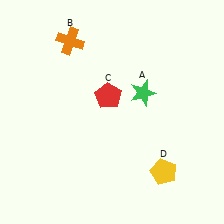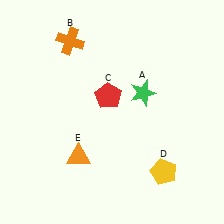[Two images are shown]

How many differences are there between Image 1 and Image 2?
There is 1 difference between the two images.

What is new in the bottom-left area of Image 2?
An orange triangle (E) was added in the bottom-left area of Image 2.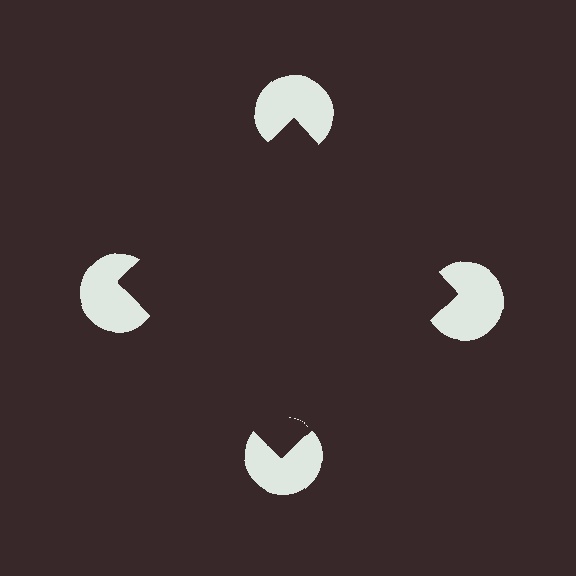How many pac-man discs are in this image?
There are 4 — one at each vertex of the illusory square.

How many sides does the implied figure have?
4 sides.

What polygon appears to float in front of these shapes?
An illusory square — its edges are inferred from the aligned wedge cuts in the pac-man discs, not physically drawn.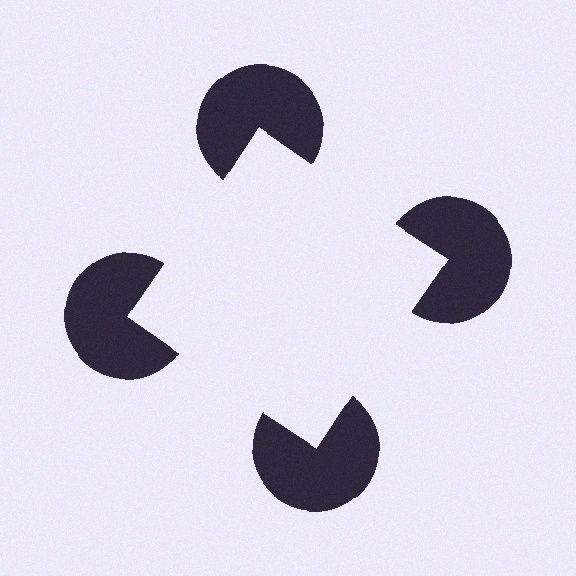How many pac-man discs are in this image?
There are 4 — one at each vertex of the illusory square.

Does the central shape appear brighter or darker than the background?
It typically appears slightly brighter than the background, even though no actual brightness change is drawn.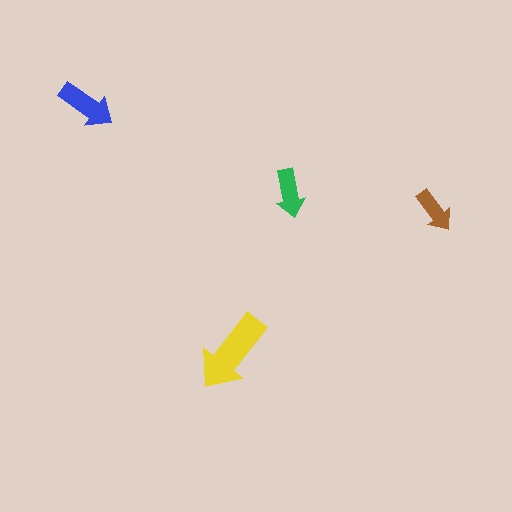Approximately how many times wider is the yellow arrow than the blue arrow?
About 1.5 times wider.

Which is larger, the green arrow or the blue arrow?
The blue one.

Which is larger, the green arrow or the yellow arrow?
The yellow one.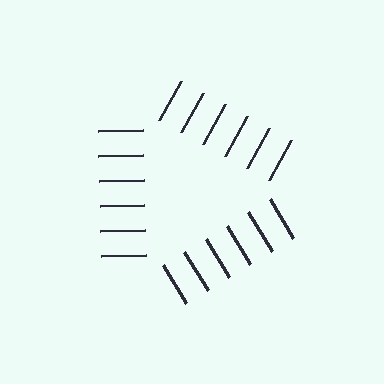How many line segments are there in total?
18 — 6 along each of the 3 edges.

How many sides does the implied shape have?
3 sides — the line-ends trace a triangle.